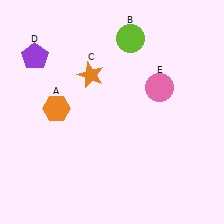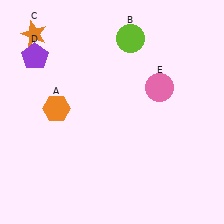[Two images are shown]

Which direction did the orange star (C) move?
The orange star (C) moved left.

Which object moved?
The orange star (C) moved left.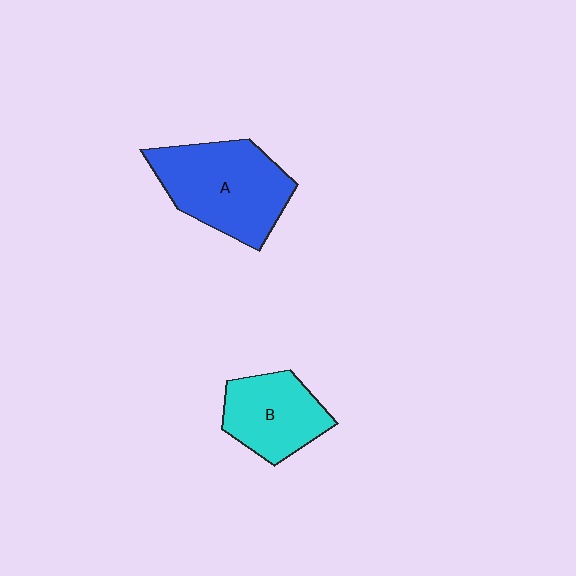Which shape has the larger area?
Shape A (blue).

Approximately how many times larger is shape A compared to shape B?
Approximately 1.5 times.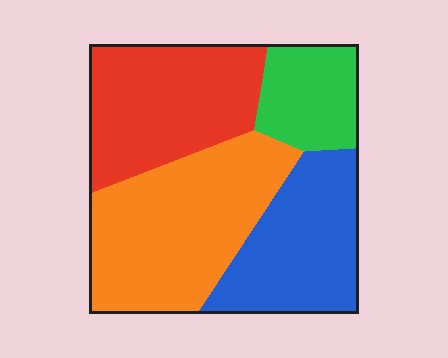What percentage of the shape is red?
Red covers 28% of the shape.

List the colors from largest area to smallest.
From largest to smallest: orange, red, blue, green.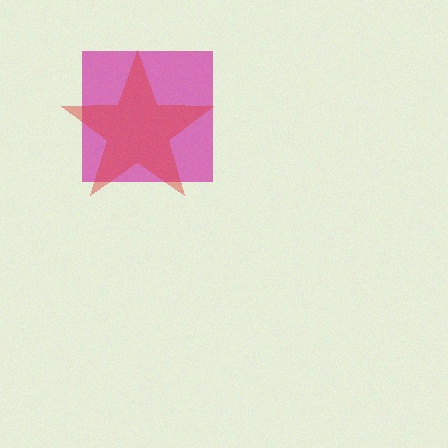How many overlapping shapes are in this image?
There are 2 overlapping shapes in the image.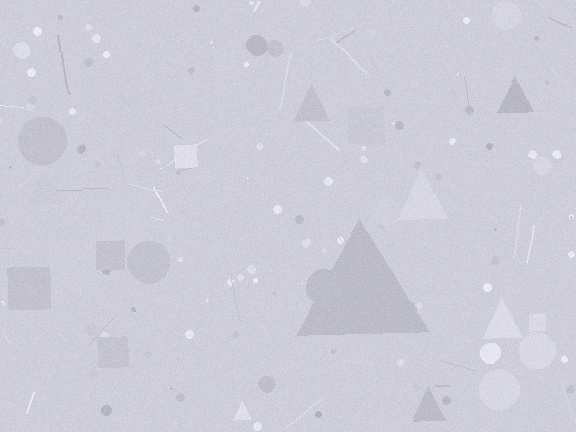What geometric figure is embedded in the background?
A triangle is embedded in the background.